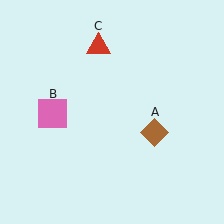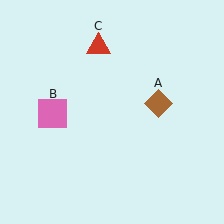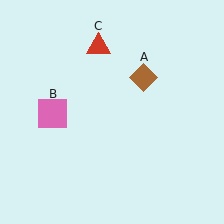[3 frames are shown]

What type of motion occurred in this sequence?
The brown diamond (object A) rotated counterclockwise around the center of the scene.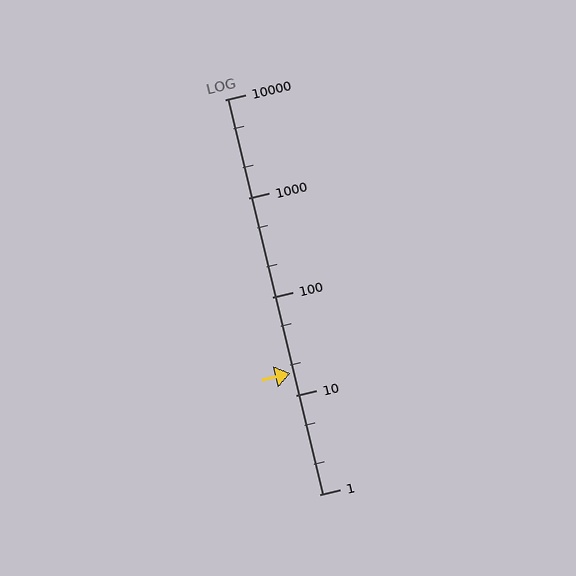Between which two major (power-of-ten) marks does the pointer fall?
The pointer is between 10 and 100.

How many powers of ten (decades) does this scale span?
The scale spans 4 decades, from 1 to 10000.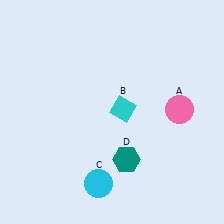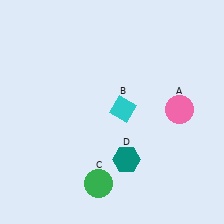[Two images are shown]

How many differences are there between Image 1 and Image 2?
There is 1 difference between the two images.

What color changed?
The circle (C) changed from cyan in Image 1 to green in Image 2.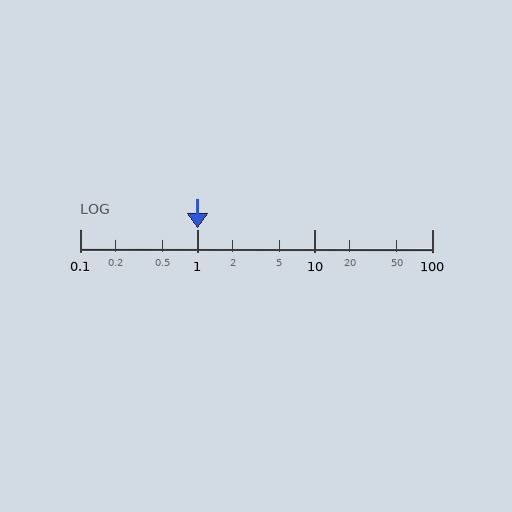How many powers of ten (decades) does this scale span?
The scale spans 3 decades, from 0.1 to 100.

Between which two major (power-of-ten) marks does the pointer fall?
The pointer is between 1 and 10.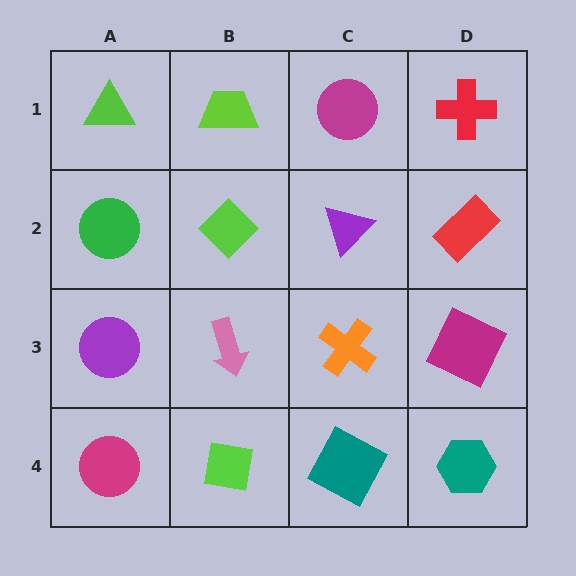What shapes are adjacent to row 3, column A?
A green circle (row 2, column A), a magenta circle (row 4, column A), a pink arrow (row 3, column B).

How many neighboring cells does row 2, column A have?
3.